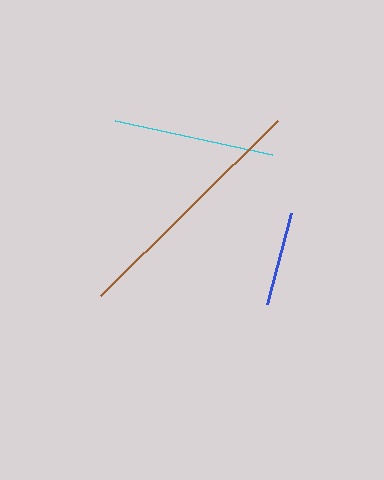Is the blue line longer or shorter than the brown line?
The brown line is longer than the blue line.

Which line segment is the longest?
The brown line is the longest at approximately 249 pixels.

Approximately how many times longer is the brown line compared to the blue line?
The brown line is approximately 2.7 times the length of the blue line.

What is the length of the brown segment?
The brown segment is approximately 249 pixels long.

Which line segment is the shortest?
The blue line is the shortest at approximately 94 pixels.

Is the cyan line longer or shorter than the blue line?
The cyan line is longer than the blue line.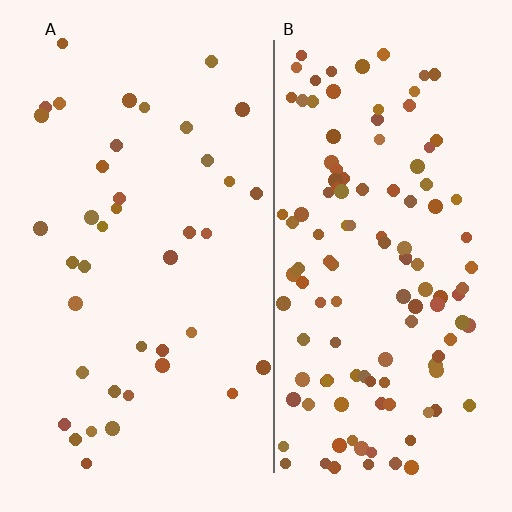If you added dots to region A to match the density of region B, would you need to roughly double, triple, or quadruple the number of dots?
Approximately triple.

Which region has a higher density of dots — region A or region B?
B (the right).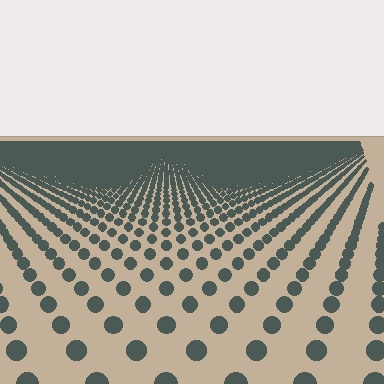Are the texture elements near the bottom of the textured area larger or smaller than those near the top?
Larger. Near the bottom, elements are closer to the viewer and appear at a bigger on-screen size.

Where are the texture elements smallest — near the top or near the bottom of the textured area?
Near the top.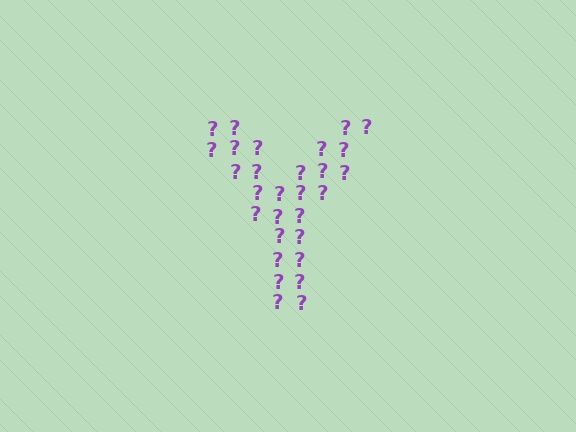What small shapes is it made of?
It is made of small question marks.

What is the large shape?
The large shape is the letter Y.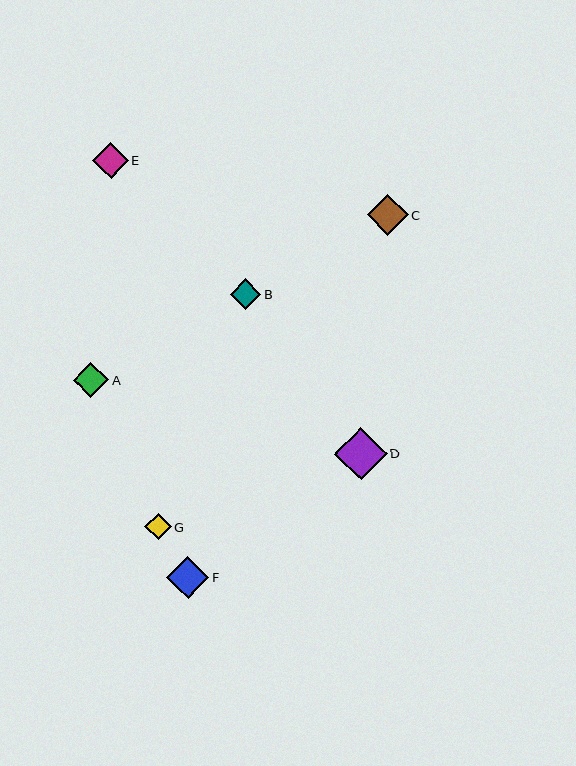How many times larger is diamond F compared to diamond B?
Diamond F is approximately 1.4 times the size of diamond B.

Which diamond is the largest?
Diamond D is the largest with a size of approximately 53 pixels.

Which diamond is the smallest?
Diamond G is the smallest with a size of approximately 27 pixels.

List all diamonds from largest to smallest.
From largest to smallest: D, F, C, E, A, B, G.